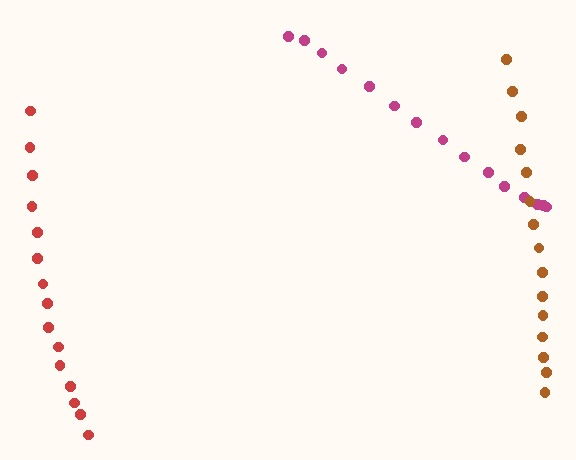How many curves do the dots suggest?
There are 3 distinct paths.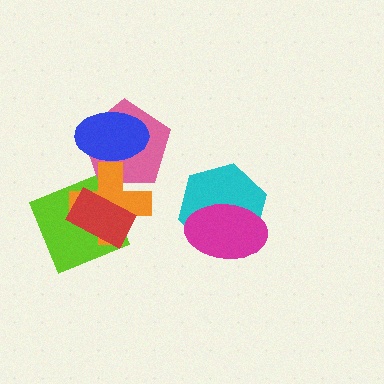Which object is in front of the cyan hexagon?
The magenta ellipse is in front of the cyan hexagon.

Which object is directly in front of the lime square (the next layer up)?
The orange cross is directly in front of the lime square.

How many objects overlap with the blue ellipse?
2 objects overlap with the blue ellipse.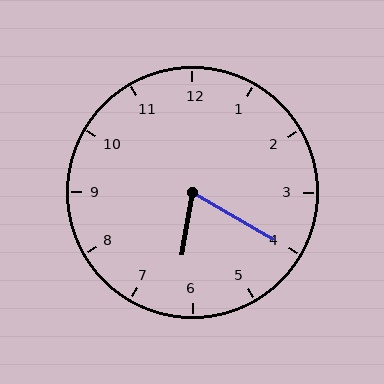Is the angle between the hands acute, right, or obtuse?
It is acute.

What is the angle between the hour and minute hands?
Approximately 70 degrees.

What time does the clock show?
6:20.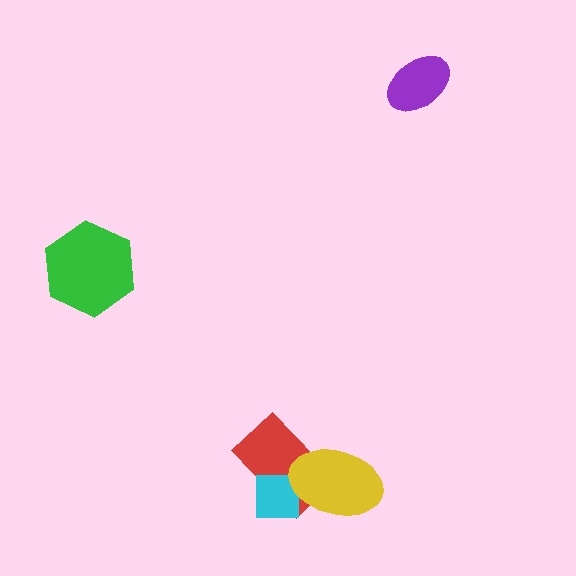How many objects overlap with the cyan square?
2 objects overlap with the cyan square.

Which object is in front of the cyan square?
The yellow ellipse is in front of the cyan square.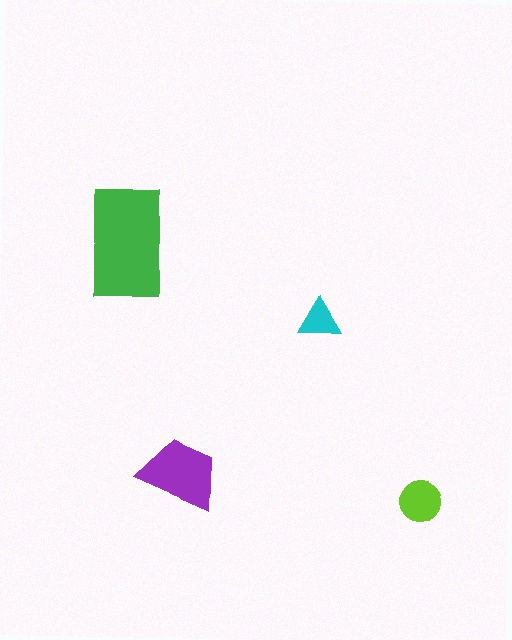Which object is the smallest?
The cyan triangle.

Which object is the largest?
The green rectangle.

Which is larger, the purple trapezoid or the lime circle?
The purple trapezoid.